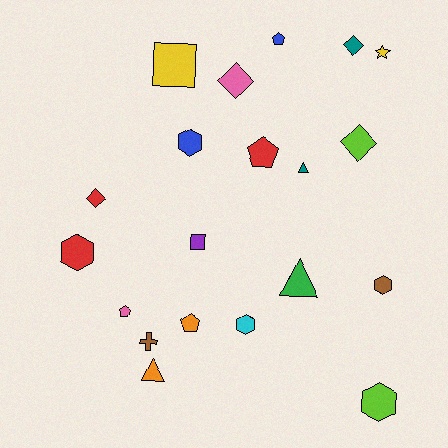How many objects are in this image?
There are 20 objects.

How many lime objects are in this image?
There are 2 lime objects.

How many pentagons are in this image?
There are 4 pentagons.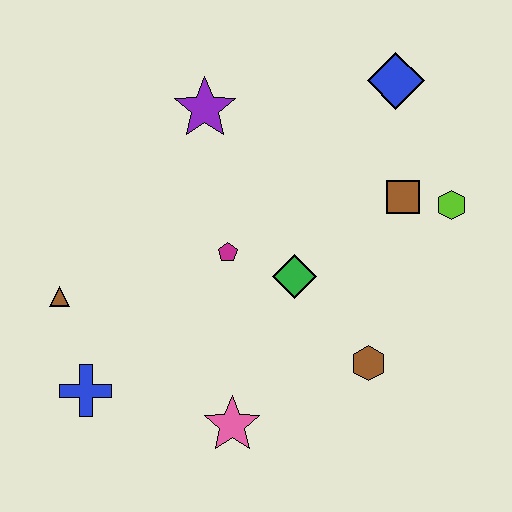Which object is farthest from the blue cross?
The blue diamond is farthest from the blue cross.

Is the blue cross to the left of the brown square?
Yes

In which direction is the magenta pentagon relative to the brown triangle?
The magenta pentagon is to the right of the brown triangle.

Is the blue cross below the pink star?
No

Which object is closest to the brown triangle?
The blue cross is closest to the brown triangle.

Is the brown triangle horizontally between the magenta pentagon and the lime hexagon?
No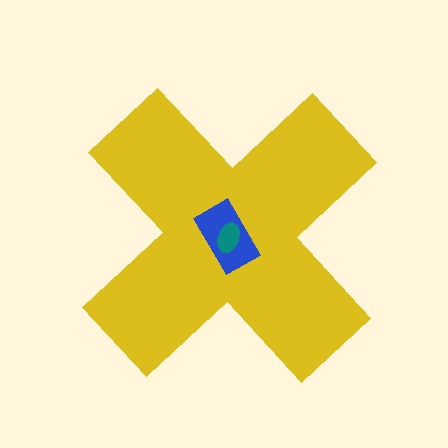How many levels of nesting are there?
3.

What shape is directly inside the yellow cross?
The blue rectangle.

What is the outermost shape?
The yellow cross.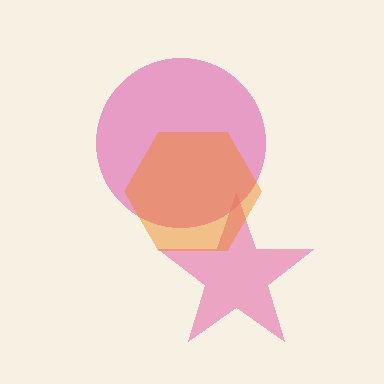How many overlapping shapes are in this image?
There are 3 overlapping shapes in the image.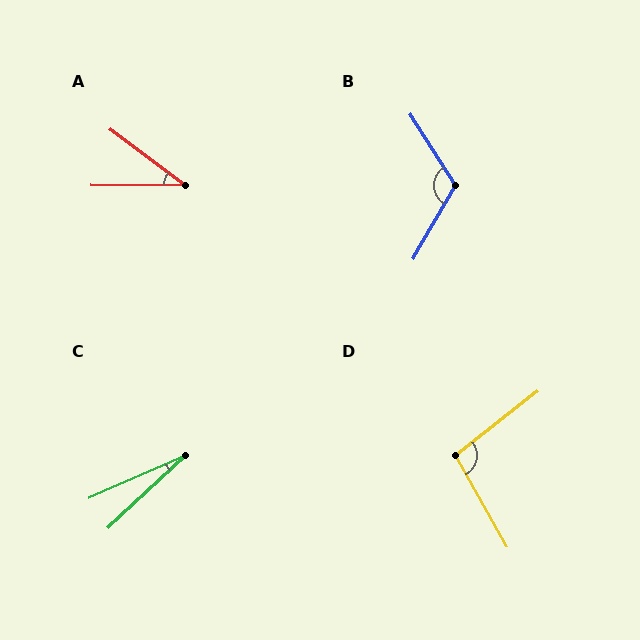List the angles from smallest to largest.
C (19°), A (36°), D (99°), B (118°).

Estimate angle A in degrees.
Approximately 36 degrees.